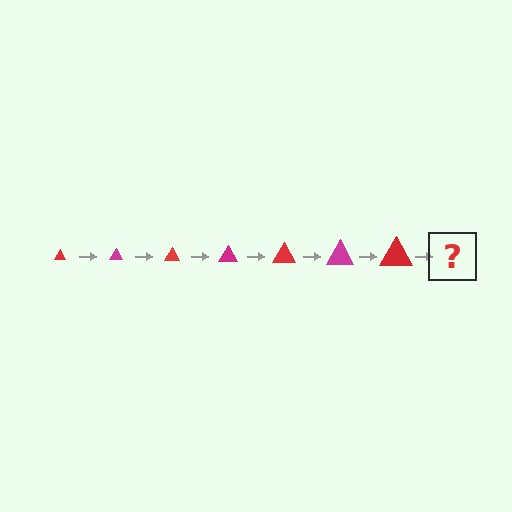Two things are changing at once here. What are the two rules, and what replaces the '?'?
The two rules are that the triangle grows larger each step and the color cycles through red and magenta. The '?' should be a magenta triangle, larger than the previous one.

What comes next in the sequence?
The next element should be a magenta triangle, larger than the previous one.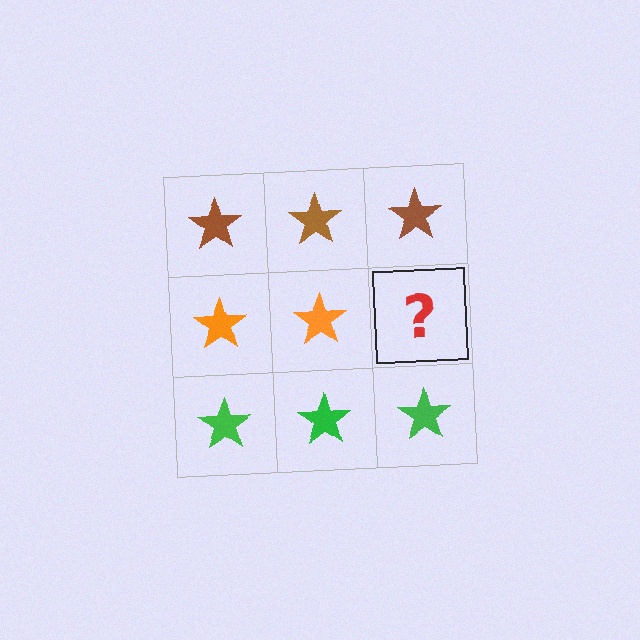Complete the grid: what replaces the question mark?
The question mark should be replaced with an orange star.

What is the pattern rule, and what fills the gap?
The rule is that each row has a consistent color. The gap should be filled with an orange star.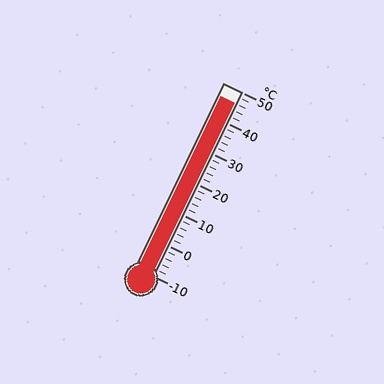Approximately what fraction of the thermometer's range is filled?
The thermometer is filled to approximately 95% of its range.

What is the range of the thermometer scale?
The thermometer scale ranges from -10°C to 50°C.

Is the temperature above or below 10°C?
The temperature is above 10°C.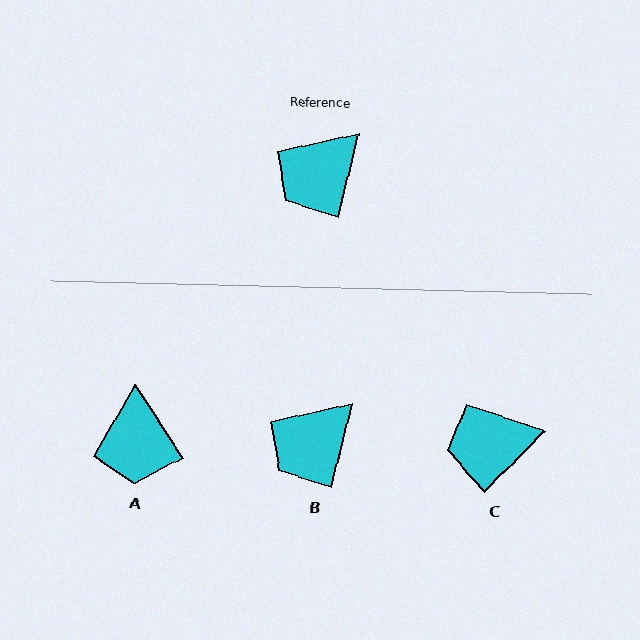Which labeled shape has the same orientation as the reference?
B.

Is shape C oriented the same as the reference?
No, it is off by about 31 degrees.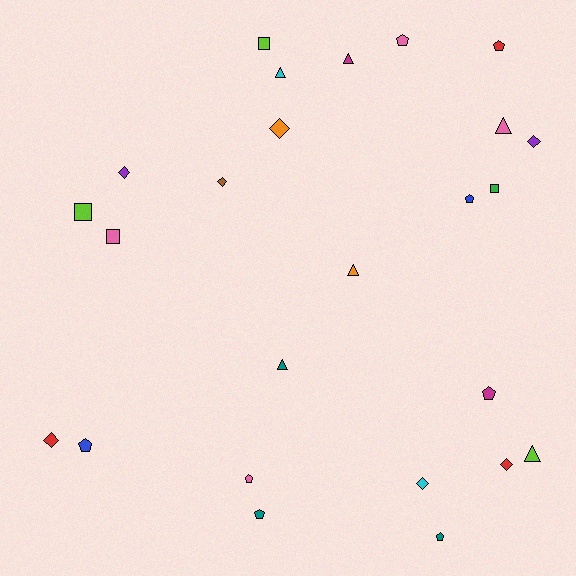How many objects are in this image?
There are 25 objects.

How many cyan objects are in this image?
There are 2 cyan objects.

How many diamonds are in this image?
There are 7 diamonds.